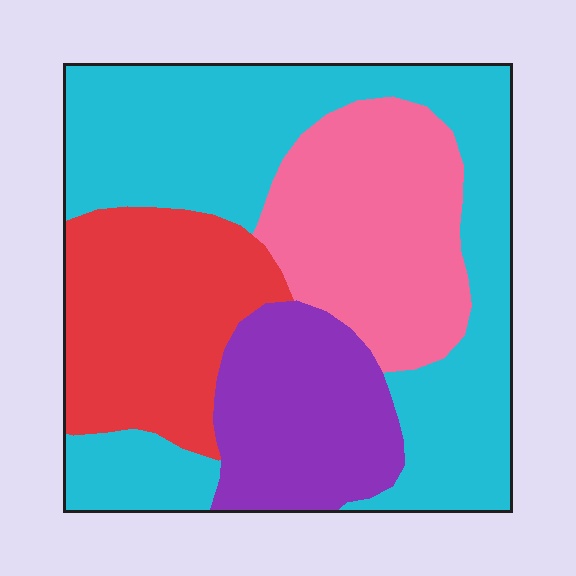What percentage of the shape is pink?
Pink takes up about one fifth (1/5) of the shape.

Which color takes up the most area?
Cyan, at roughly 45%.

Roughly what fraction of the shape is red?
Red takes up less than a quarter of the shape.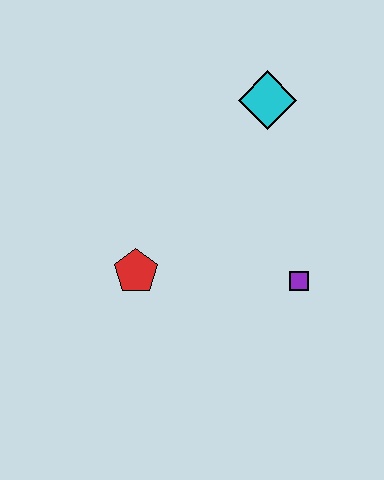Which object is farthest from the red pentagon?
The cyan diamond is farthest from the red pentagon.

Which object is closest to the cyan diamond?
The purple square is closest to the cyan diamond.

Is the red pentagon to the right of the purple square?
No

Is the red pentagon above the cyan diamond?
No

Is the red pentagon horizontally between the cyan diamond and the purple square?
No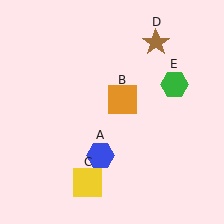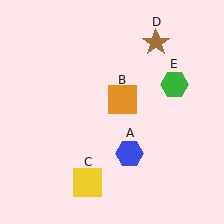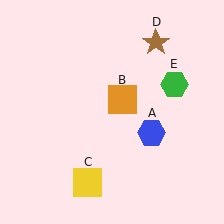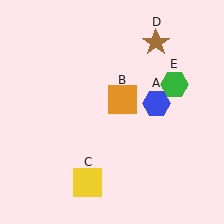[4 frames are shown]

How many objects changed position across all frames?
1 object changed position: blue hexagon (object A).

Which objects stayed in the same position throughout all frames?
Orange square (object B) and yellow square (object C) and brown star (object D) and green hexagon (object E) remained stationary.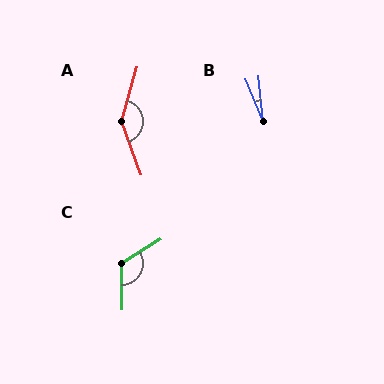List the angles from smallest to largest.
B (16°), C (122°), A (144°).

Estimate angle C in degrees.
Approximately 122 degrees.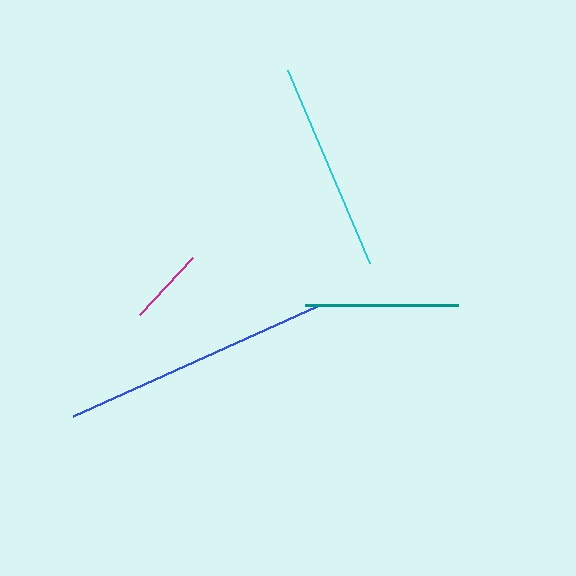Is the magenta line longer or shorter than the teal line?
The teal line is longer than the magenta line.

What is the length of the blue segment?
The blue segment is approximately 268 pixels long.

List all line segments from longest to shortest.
From longest to shortest: blue, cyan, teal, magenta.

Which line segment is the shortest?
The magenta line is the shortest at approximately 77 pixels.